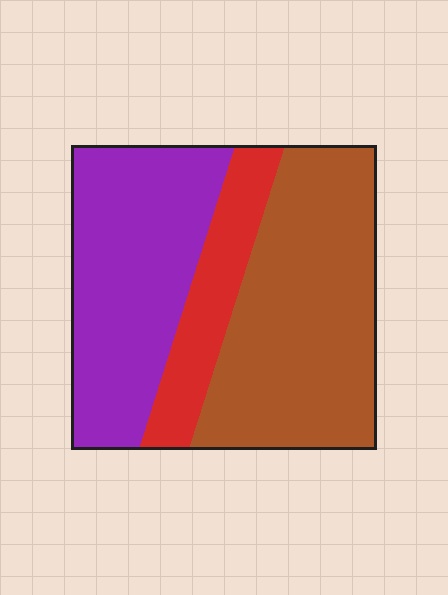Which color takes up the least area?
Red, at roughly 15%.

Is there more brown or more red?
Brown.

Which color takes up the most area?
Brown, at roughly 45%.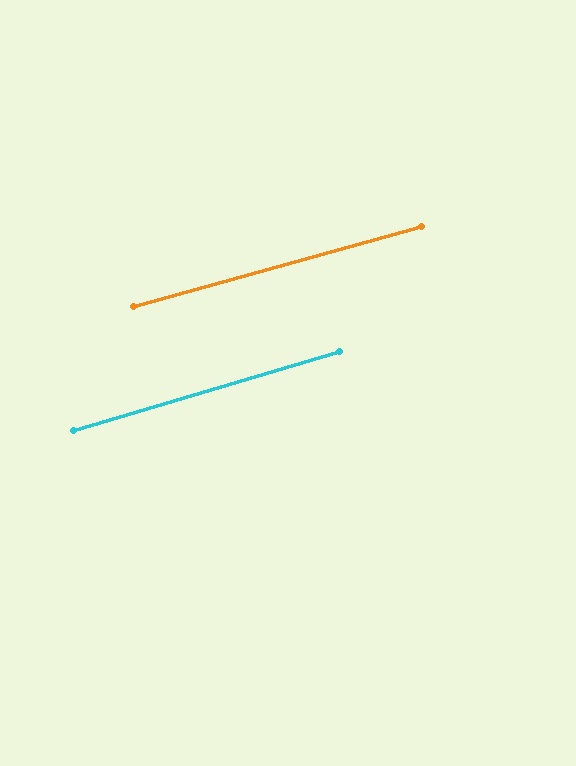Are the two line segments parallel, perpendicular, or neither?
Parallel — their directions differ by only 0.9°.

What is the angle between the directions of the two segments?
Approximately 1 degree.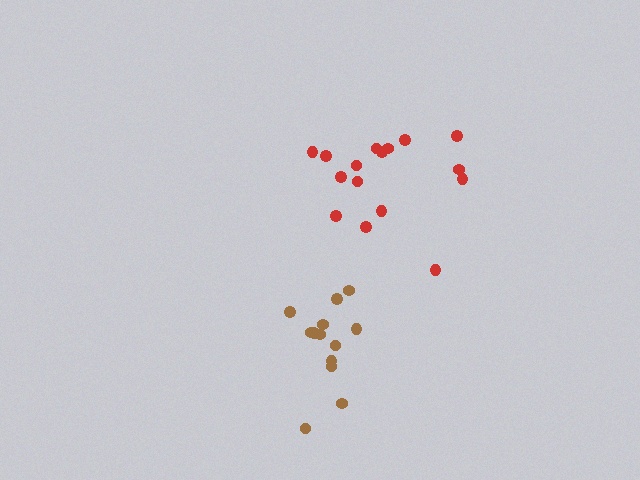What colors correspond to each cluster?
The clusters are colored: brown, red.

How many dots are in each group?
Group 1: 13 dots, Group 2: 16 dots (29 total).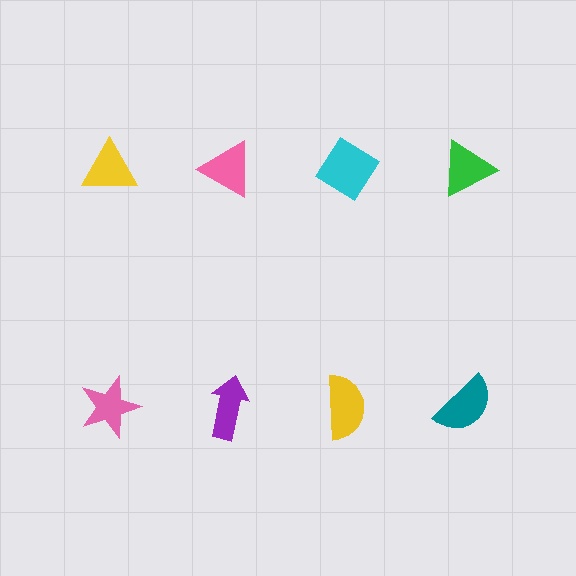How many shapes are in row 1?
4 shapes.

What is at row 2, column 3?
A yellow semicircle.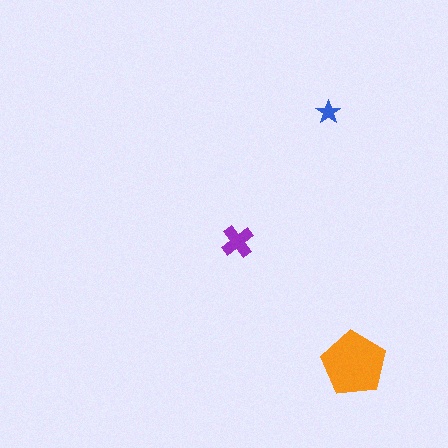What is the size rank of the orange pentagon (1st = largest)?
1st.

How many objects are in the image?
There are 3 objects in the image.